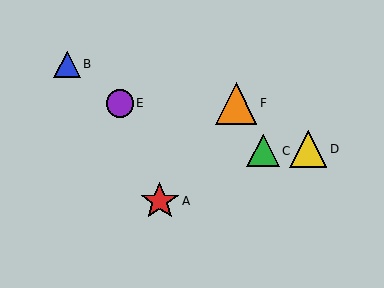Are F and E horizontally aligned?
Yes, both are at y≈103.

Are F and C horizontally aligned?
No, F is at y≈103 and C is at y≈151.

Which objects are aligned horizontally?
Objects E, F are aligned horizontally.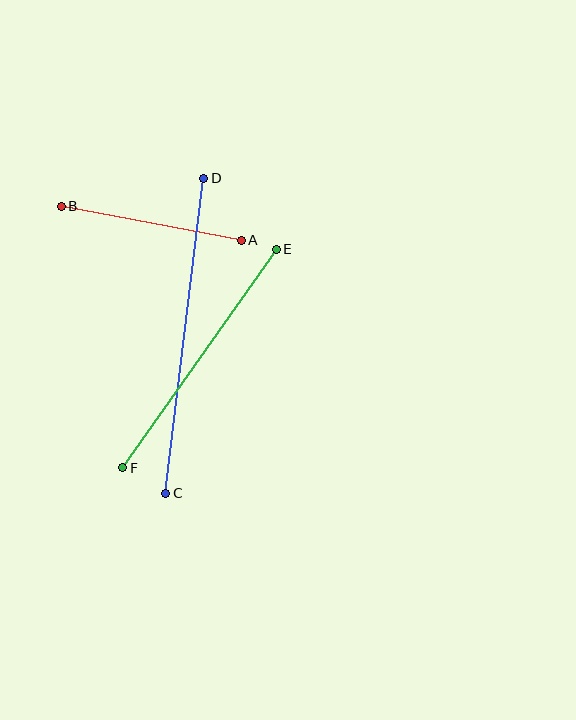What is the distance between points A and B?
The distance is approximately 183 pixels.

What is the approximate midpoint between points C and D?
The midpoint is at approximately (185, 336) pixels.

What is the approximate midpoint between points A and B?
The midpoint is at approximately (151, 223) pixels.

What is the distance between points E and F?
The distance is approximately 267 pixels.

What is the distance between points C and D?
The distance is approximately 317 pixels.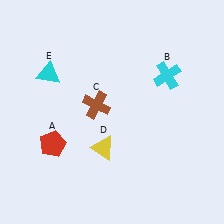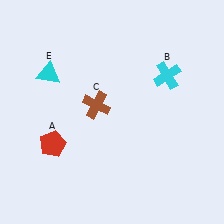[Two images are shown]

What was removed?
The yellow triangle (D) was removed in Image 2.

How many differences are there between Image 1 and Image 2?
There is 1 difference between the two images.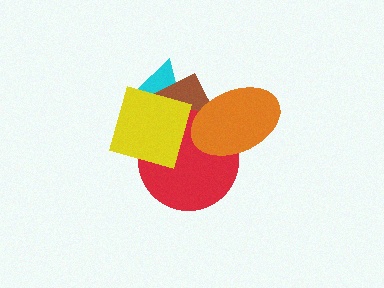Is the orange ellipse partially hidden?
No, no other shape covers it.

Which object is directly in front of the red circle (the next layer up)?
The yellow diamond is directly in front of the red circle.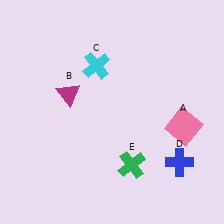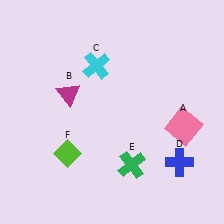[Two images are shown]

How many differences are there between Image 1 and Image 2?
There is 1 difference between the two images.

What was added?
A lime diamond (F) was added in Image 2.